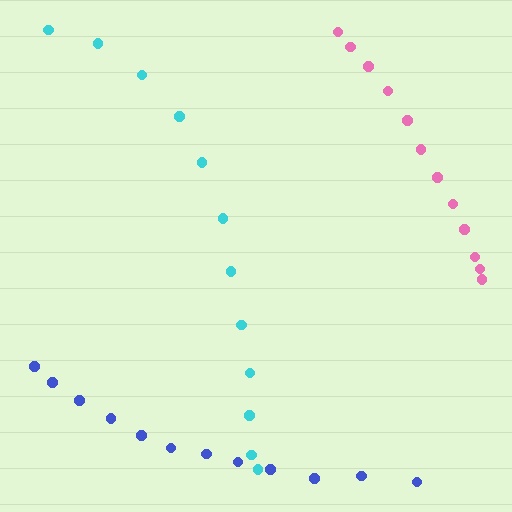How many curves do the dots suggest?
There are 3 distinct paths.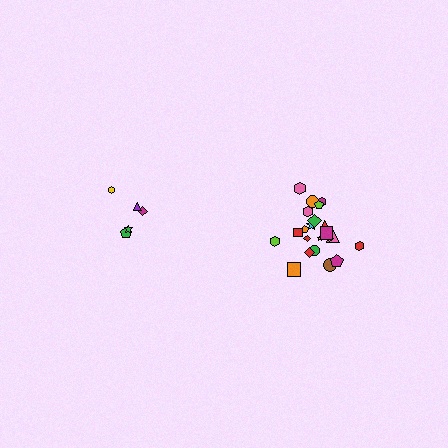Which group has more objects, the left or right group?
The right group.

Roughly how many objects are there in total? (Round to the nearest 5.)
Roughly 25 objects in total.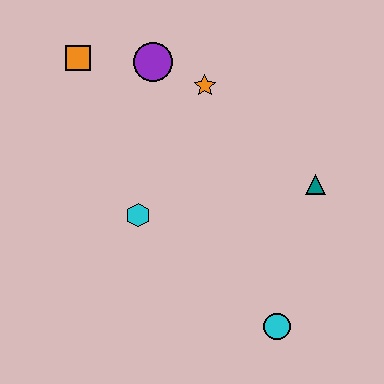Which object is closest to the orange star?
The purple circle is closest to the orange star.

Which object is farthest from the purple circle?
The cyan circle is farthest from the purple circle.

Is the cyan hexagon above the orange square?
No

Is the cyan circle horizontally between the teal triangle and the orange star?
Yes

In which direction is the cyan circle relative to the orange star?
The cyan circle is below the orange star.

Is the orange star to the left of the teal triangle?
Yes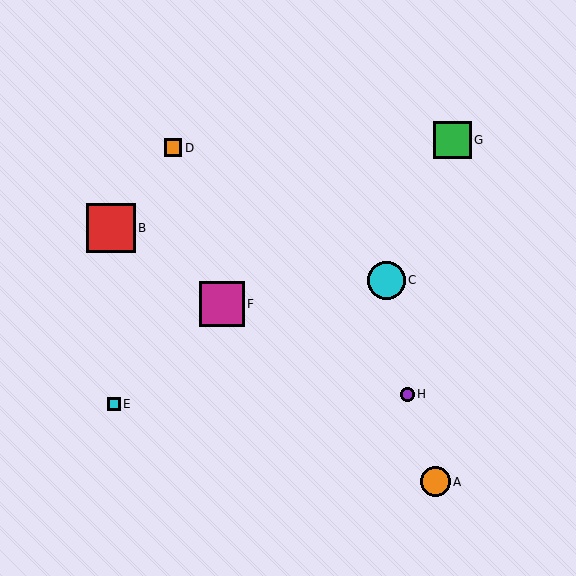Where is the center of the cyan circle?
The center of the cyan circle is at (387, 280).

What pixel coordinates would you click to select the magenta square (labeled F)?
Click at (222, 304) to select the magenta square F.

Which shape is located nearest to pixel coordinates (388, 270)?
The cyan circle (labeled C) at (387, 280) is nearest to that location.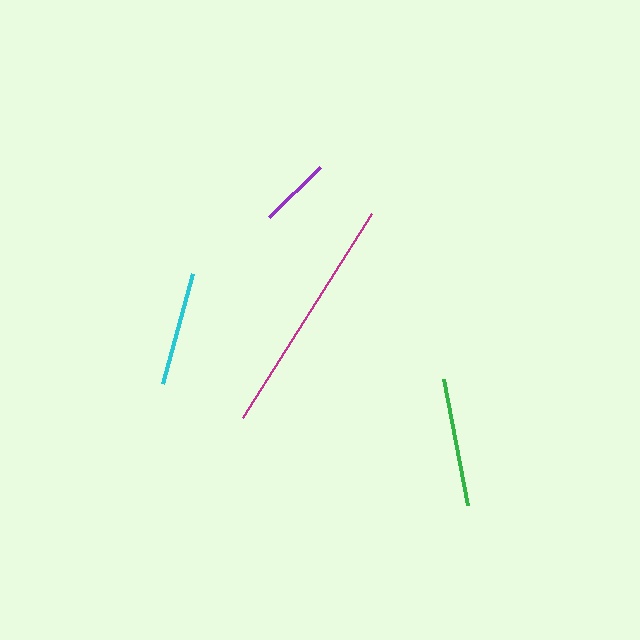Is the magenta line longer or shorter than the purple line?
The magenta line is longer than the purple line.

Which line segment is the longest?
The magenta line is the longest at approximately 242 pixels.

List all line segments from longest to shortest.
From longest to shortest: magenta, green, cyan, purple.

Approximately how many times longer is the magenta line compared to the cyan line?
The magenta line is approximately 2.1 times the length of the cyan line.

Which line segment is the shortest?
The purple line is the shortest at approximately 72 pixels.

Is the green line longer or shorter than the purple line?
The green line is longer than the purple line.